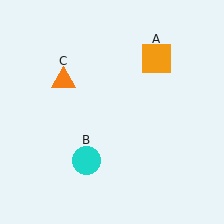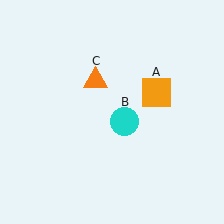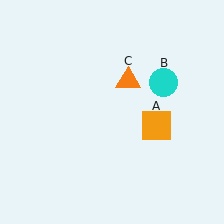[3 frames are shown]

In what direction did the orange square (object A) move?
The orange square (object A) moved down.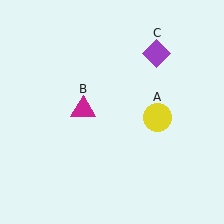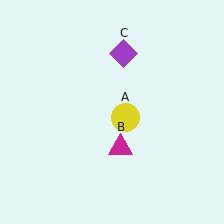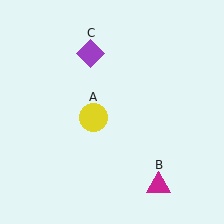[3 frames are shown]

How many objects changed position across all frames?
3 objects changed position: yellow circle (object A), magenta triangle (object B), purple diamond (object C).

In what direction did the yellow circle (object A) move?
The yellow circle (object A) moved left.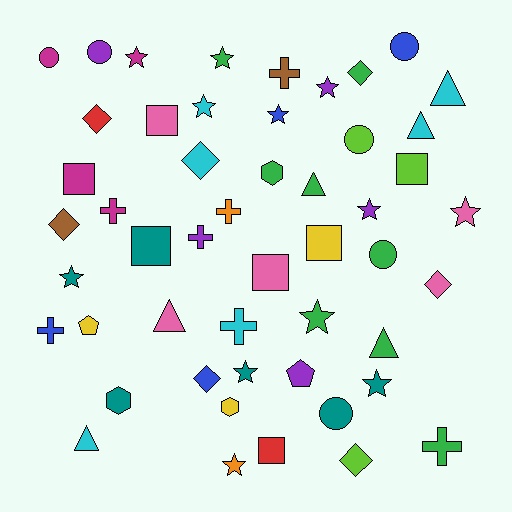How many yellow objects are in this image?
There are 3 yellow objects.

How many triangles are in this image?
There are 6 triangles.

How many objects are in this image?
There are 50 objects.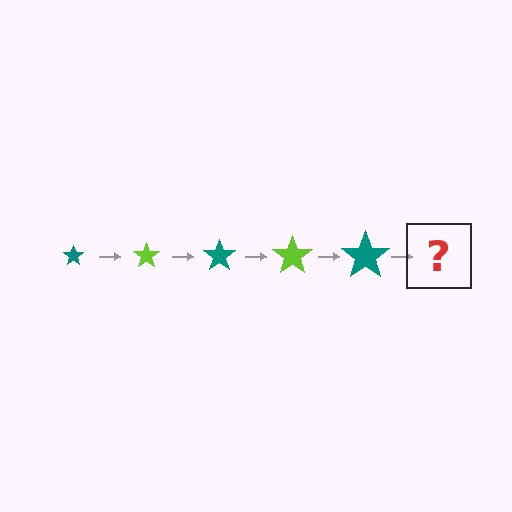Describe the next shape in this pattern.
It should be a lime star, larger than the previous one.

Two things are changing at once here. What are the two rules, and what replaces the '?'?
The two rules are that the star grows larger each step and the color cycles through teal and lime. The '?' should be a lime star, larger than the previous one.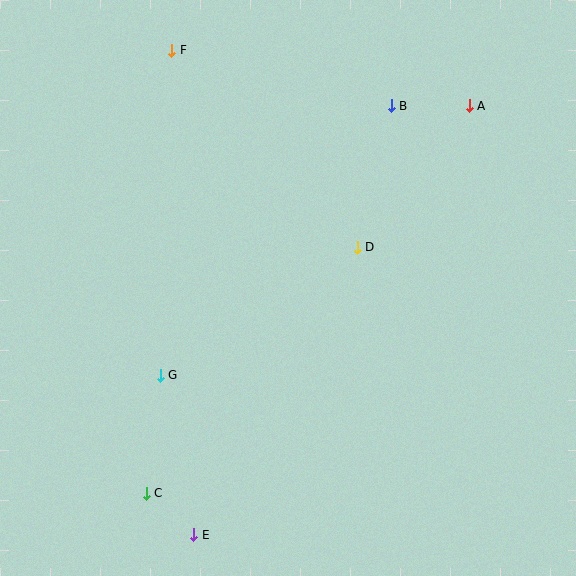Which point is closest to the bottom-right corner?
Point E is closest to the bottom-right corner.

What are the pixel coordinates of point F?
Point F is at (172, 50).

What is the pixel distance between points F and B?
The distance between F and B is 226 pixels.